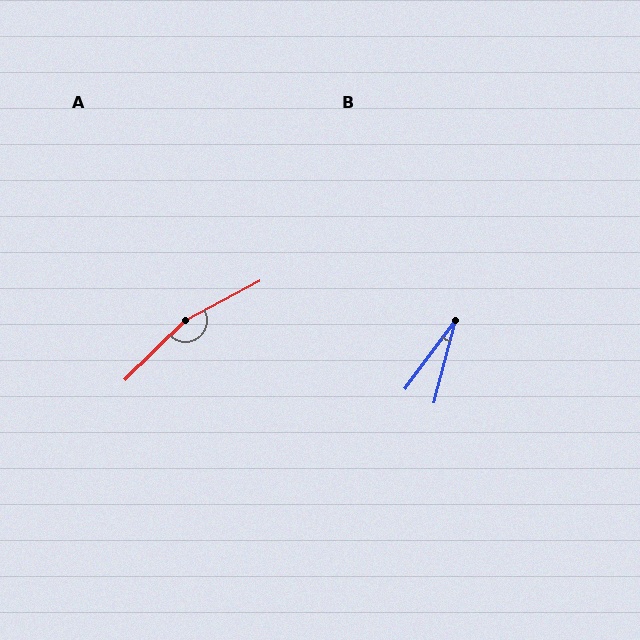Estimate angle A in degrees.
Approximately 163 degrees.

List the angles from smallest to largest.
B (22°), A (163°).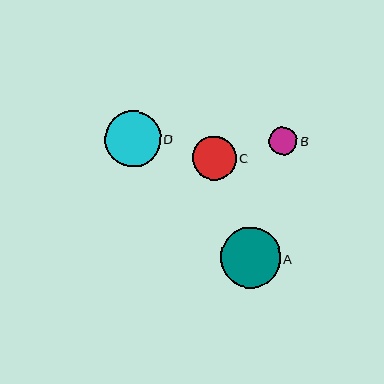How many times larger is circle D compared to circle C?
Circle D is approximately 1.3 times the size of circle C.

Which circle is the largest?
Circle A is the largest with a size of approximately 60 pixels.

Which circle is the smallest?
Circle B is the smallest with a size of approximately 28 pixels.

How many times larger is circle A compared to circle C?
Circle A is approximately 1.4 times the size of circle C.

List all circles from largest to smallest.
From largest to smallest: A, D, C, B.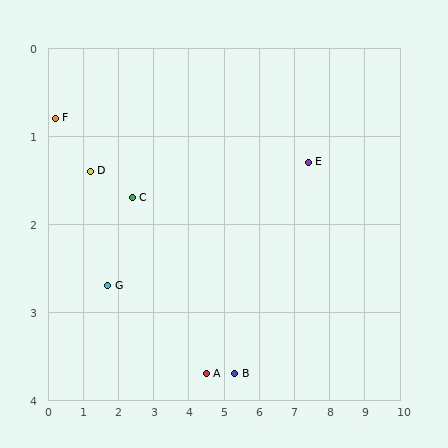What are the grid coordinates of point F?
Point F is at approximately (0.2, 0.8).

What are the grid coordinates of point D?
Point D is at approximately (1.2, 1.4).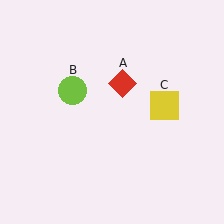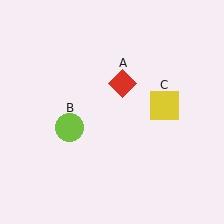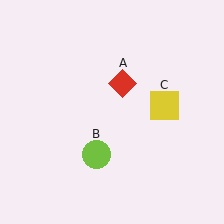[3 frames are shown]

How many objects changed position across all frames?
1 object changed position: lime circle (object B).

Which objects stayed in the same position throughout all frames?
Red diamond (object A) and yellow square (object C) remained stationary.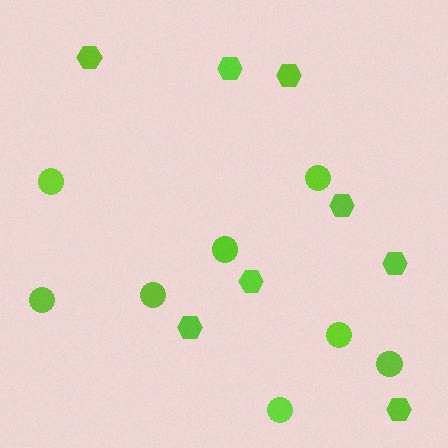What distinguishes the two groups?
There are 2 groups: one group of hexagons (8) and one group of circles (8).